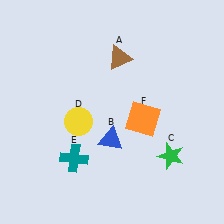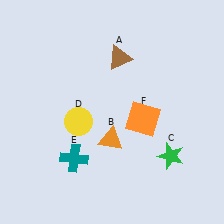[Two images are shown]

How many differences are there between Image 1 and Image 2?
There is 1 difference between the two images.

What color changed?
The triangle (B) changed from blue in Image 1 to orange in Image 2.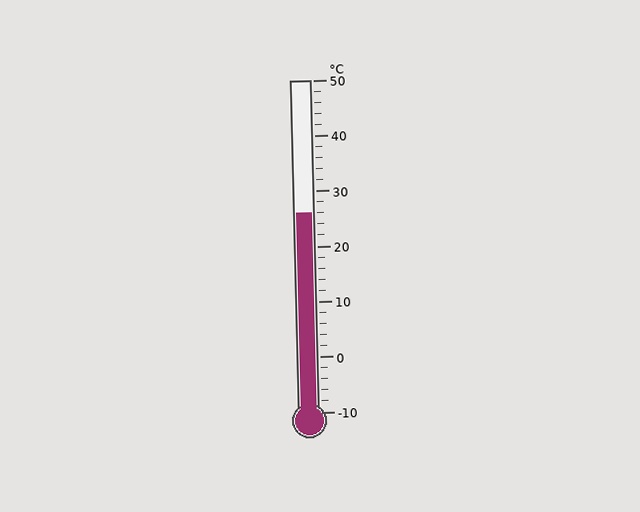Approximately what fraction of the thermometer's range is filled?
The thermometer is filled to approximately 60% of its range.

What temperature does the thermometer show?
The thermometer shows approximately 26°C.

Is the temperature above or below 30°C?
The temperature is below 30°C.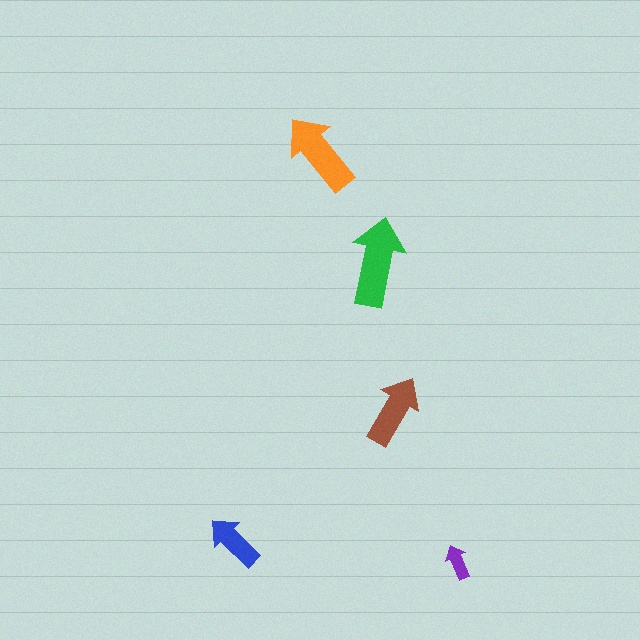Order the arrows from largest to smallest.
the green one, the orange one, the brown one, the blue one, the purple one.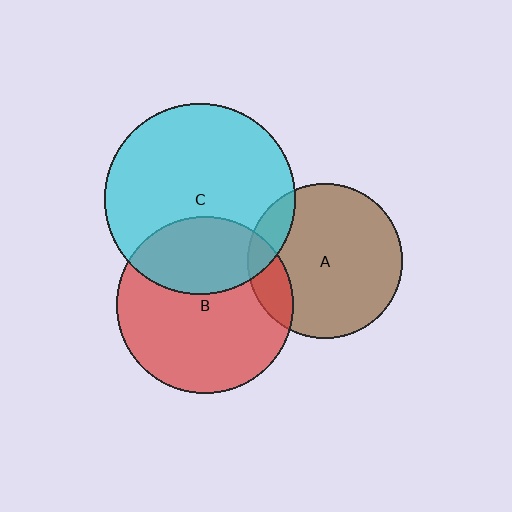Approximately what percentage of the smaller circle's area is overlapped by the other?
Approximately 15%.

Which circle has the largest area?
Circle C (cyan).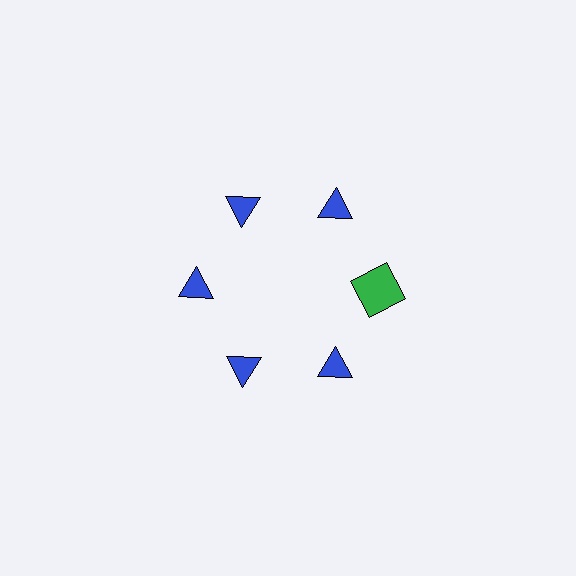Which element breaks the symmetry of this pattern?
The green square at roughly the 3 o'clock position breaks the symmetry. All other shapes are blue triangles.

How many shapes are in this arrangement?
There are 6 shapes arranged in a ring pattern.